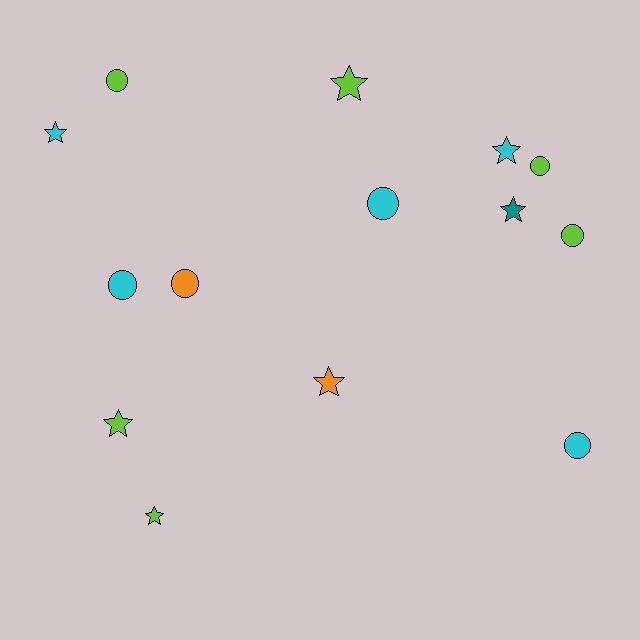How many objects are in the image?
There are 14 objects.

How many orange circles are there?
There is 1 orange circle.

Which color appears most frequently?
Lime, with 6 objects.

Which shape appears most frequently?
Circle, with 7 objects.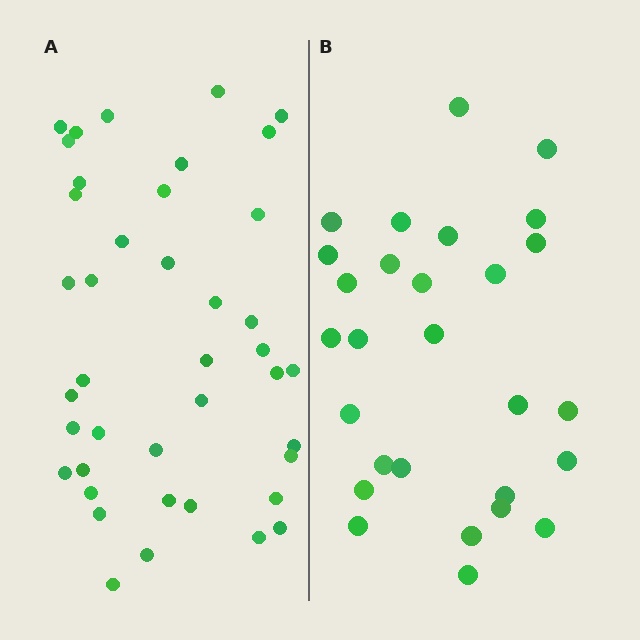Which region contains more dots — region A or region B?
Region A (the left region) has more dots.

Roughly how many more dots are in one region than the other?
Region A has approximately 15 more dots than region B.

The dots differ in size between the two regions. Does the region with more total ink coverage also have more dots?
No. Region B has more total ink coverage because its dots are larger, but region A actually contains more individual dots. Total area can be misleading — the number of items is what matters here.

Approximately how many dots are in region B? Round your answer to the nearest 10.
About 30 dots. (The exact count is 28, which rounds to 30.)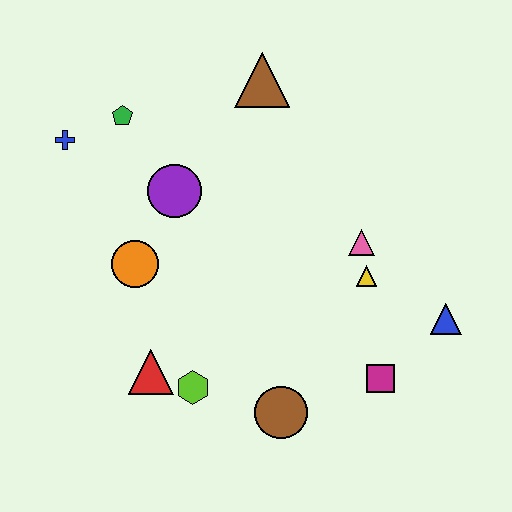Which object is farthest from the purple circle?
The blue triangle is farthest from the purple circle.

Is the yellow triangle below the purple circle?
Yes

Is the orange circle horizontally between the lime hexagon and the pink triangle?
No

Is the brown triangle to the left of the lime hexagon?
No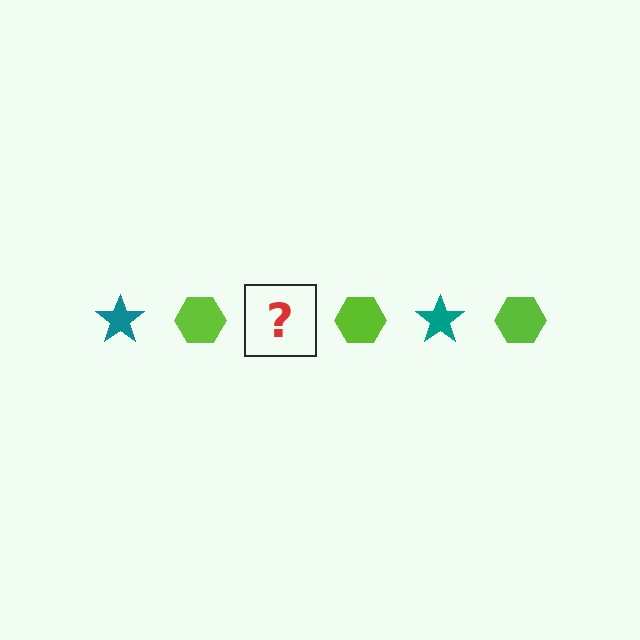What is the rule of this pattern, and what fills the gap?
The rule is that the pattern alternates between teal star and lime hexagon. The gap should be filled with a teal star.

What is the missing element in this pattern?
The missing element is a teal star.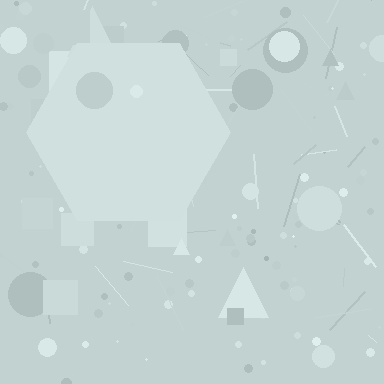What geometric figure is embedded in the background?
A hexagon is embedded in the background.